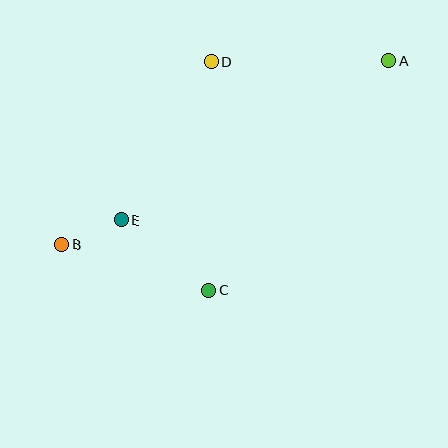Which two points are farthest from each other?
Points A and B are farthest from each other.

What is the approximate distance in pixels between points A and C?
The distance between A and C is approximately 291 pixels.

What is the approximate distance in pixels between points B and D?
The distance between B and D is approximately 236 pixels.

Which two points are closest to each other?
Points B and E are closest to each other.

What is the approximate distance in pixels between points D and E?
The distance between D and E is approximately 182 pixels.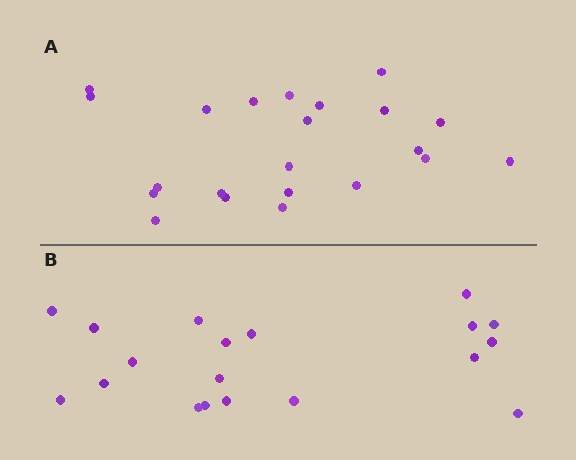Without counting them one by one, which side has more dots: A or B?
Region A (the top region) has more dots.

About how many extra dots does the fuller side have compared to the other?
Region A has just a few more — roughly 2 or 3 more dots than region B.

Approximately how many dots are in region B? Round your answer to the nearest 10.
About 20 dots. (The exact count is 19, which rounds to 20.)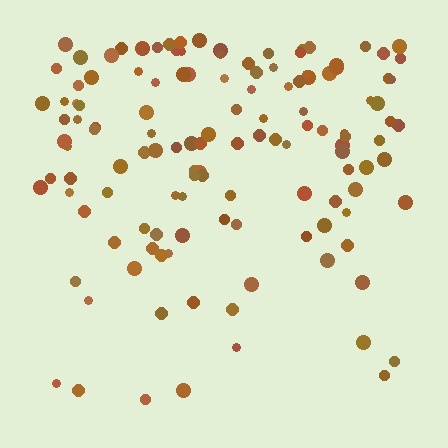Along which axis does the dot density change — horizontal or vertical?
Vertical.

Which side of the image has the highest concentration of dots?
The top.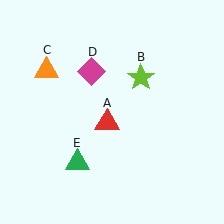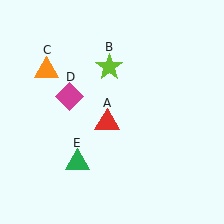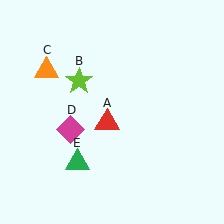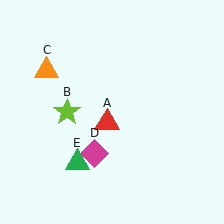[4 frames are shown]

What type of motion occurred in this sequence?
The lime star (object B), magenta diamond (object D) rotated counterclockwise around the center of the scene.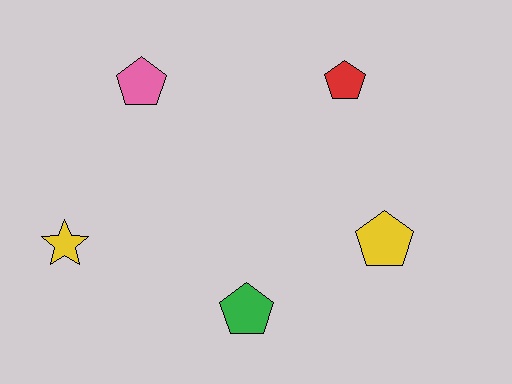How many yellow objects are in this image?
There are 2 yellow objects.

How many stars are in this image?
There is 1 star.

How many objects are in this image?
There are 5 objects.